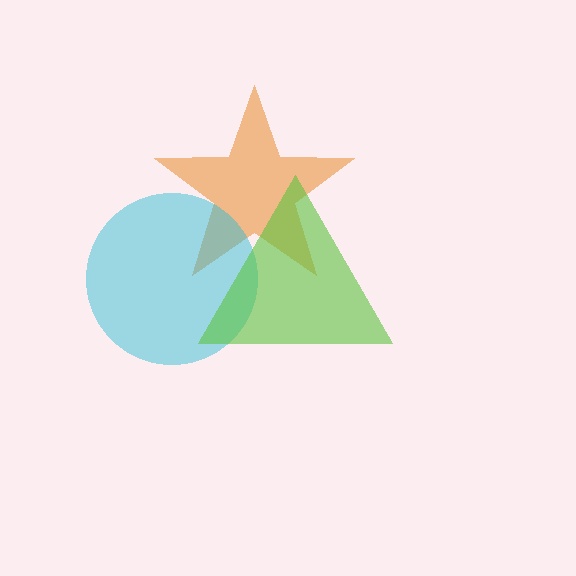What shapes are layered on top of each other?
The layered shapes are: an orange star, a cyan circle, a lime triangle.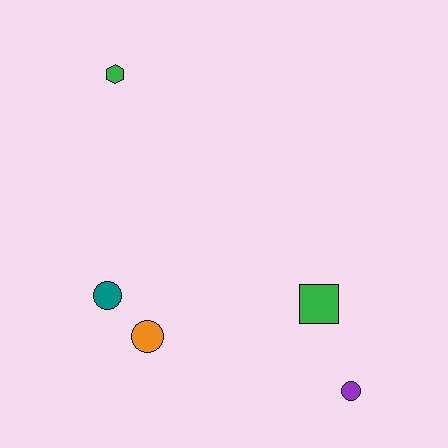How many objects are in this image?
There are 5 objects.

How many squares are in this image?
There is 1 square.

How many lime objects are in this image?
There are no lime objects.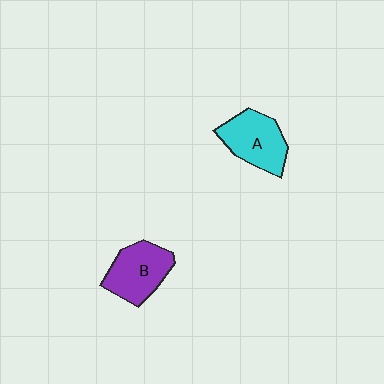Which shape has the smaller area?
Shape B (purple).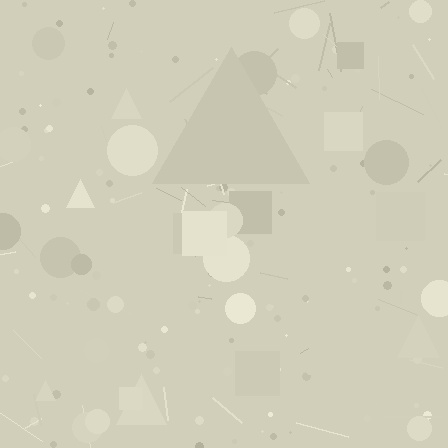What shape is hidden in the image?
A triangle is hidden in the image.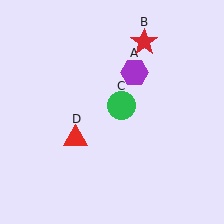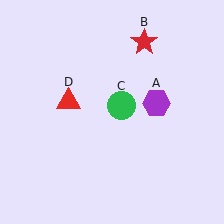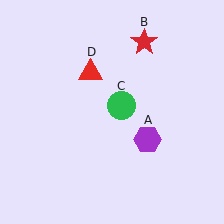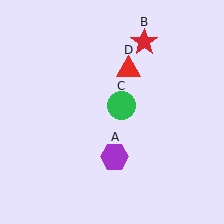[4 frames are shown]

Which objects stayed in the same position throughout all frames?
Red star (object B) and green circle (object C) remained stationary.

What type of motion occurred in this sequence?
The purple hexagon (object A), red triangle (object D) rotated clockwise around the center of the scene.